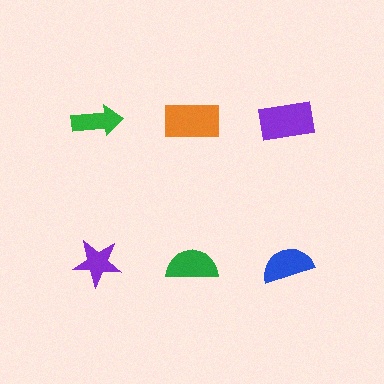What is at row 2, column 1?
A purple star.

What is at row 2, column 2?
A green semicircle.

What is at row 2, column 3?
A blue semicircle.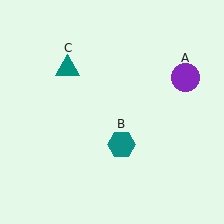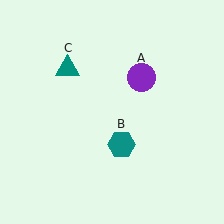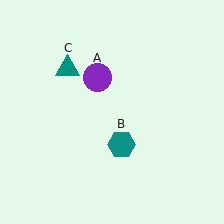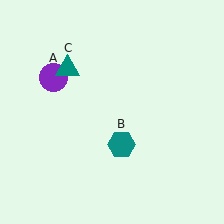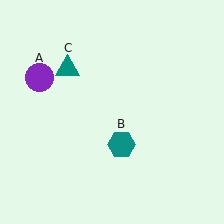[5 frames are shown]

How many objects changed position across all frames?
1 object changed position: purple circle (object A).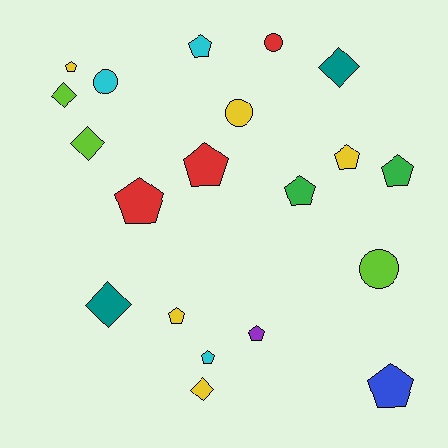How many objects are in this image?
There are 20 objects.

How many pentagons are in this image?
There are 11 pentagons.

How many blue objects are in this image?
There is 1 blue object.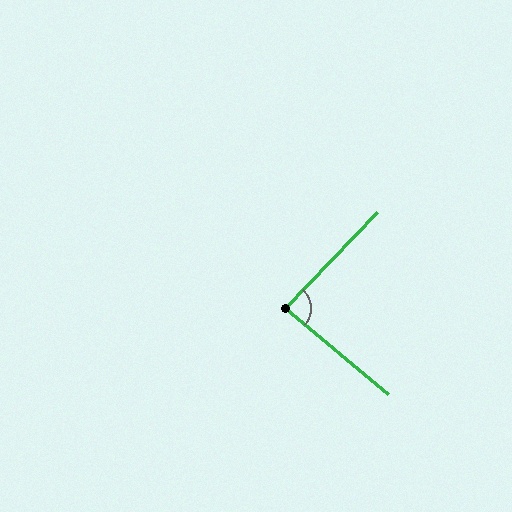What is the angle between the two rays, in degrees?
Approximately 86 degrees.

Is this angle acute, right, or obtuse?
It is approximately a right angle.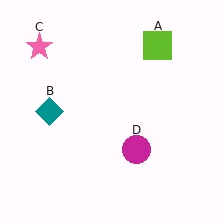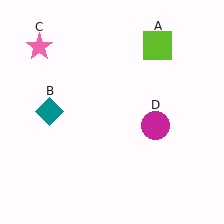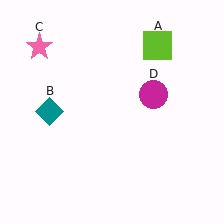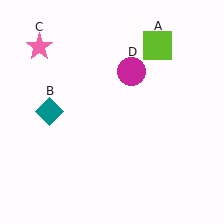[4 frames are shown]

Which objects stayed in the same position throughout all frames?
Lime square (object A) and teal diamond (object B) and pink star (object C) remained stationary.